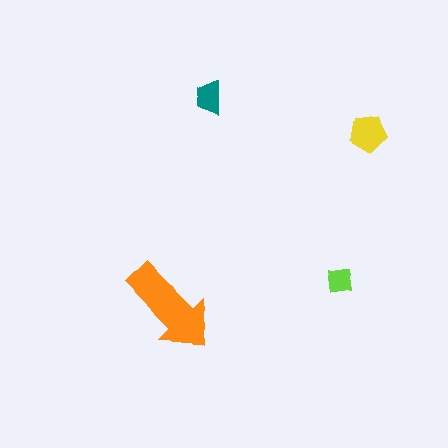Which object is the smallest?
The lime square.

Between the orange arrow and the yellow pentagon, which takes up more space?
The orange arrow.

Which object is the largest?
The orange arrow.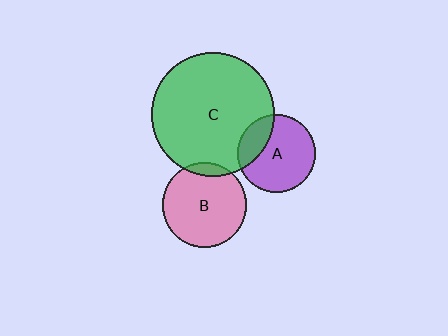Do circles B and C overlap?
Yes.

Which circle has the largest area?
Circle C (green).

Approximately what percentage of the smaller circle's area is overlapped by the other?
Approximately 10%.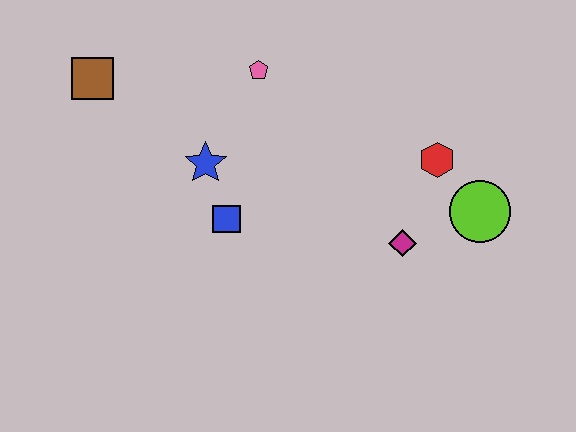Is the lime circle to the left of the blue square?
No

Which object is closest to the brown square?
The blue star is closest to the brown square.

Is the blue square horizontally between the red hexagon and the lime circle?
No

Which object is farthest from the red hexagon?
The brown square is farthest from the red hexagon.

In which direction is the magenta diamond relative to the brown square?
The magenta diamond is to the right of the brown square.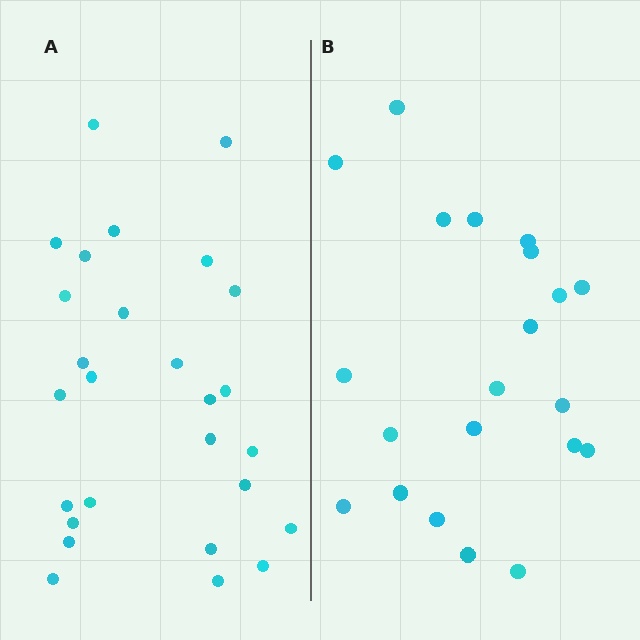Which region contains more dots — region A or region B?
Region A (the left region) has more dots.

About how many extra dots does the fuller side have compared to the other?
Region A has about 6 more dots than region B.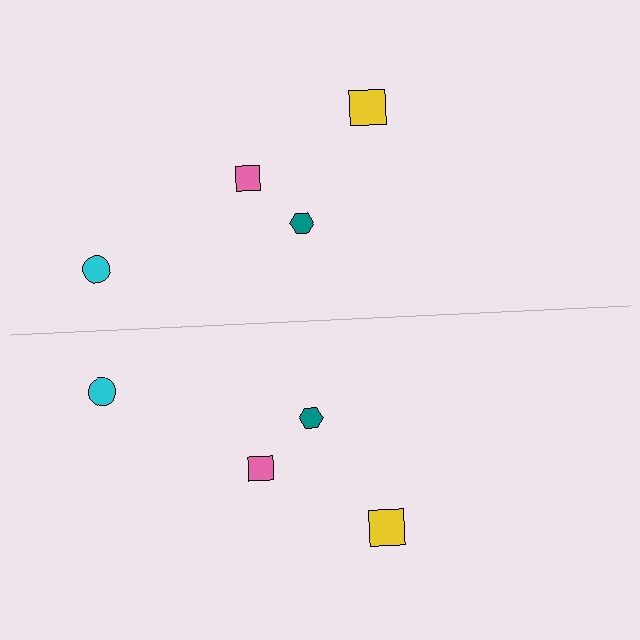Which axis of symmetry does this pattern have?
The pattern has a horizontal axis of symmetry running through the center of the image.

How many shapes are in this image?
There are 8 shapes in this image.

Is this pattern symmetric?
Yes, this pattern has bilateral (reflection) symmetry.